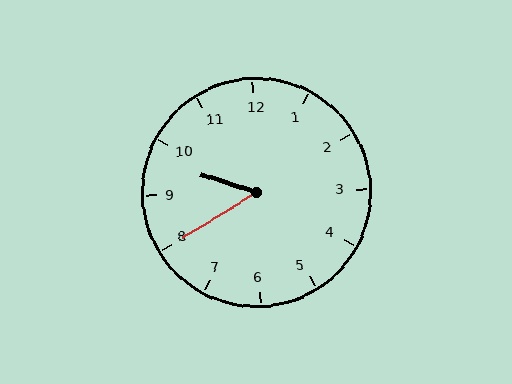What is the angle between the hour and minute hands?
Approximately 50 degrees.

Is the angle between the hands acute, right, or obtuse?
It is acute.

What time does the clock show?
9:40.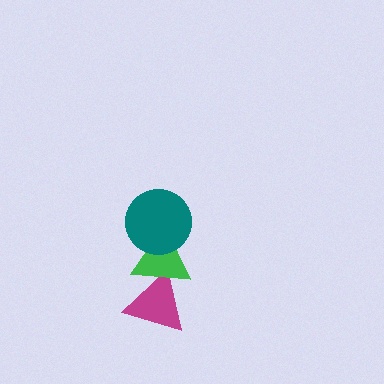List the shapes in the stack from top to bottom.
From top to bottom: the teal circle, the green triangle, the magenta triangle.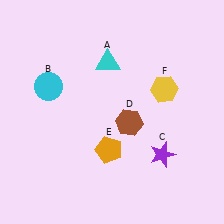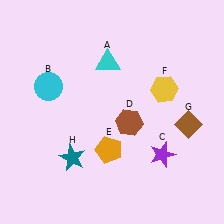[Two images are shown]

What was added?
A brown diamond (G), a teal star (H) were added in Image 2.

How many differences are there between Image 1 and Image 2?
There are 2 differences between the two images.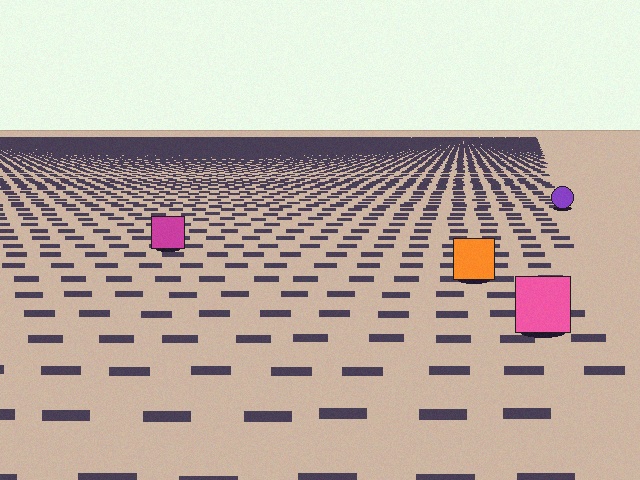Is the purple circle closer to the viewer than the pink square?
No. The pink square is closer — you can tell from the texture gradient: the ground texture is coarser near it.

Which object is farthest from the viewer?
The purple circle is farthest from the viewer. It appears smaller and the ground texture around it is denser.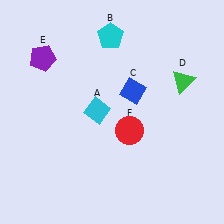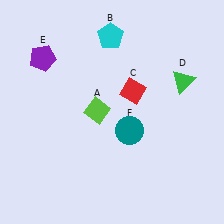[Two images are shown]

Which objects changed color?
A changed from cyan to lime. C changed from blue to red. F changed from red to teal.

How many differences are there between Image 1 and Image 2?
There are 3 differences between the two images.